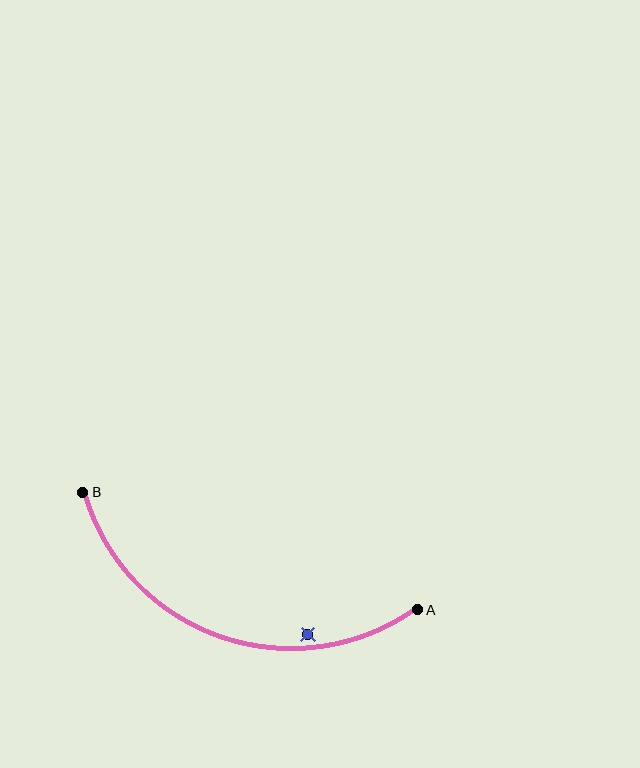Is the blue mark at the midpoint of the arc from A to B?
No — the blue mark does not lie on the arc at all. It sits slightly inside the curve.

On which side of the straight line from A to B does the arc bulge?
The arc bulges below the straight line connecting A and B.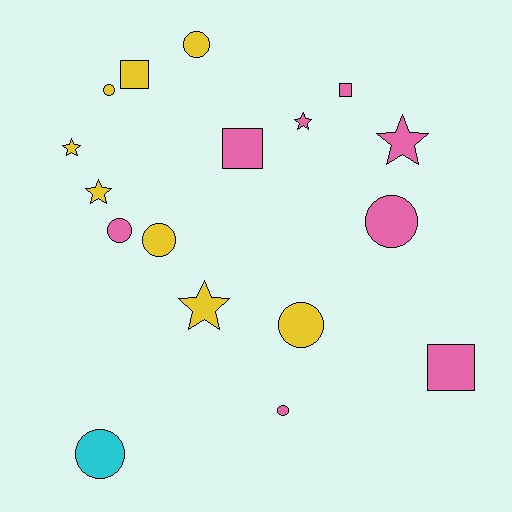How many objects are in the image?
There are 17 objects.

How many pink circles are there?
There are 3 pink circles.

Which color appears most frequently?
Yellow, with 8 objects.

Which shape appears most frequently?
Circle, with 8 objects.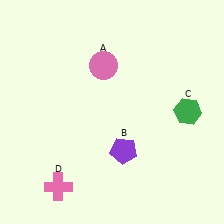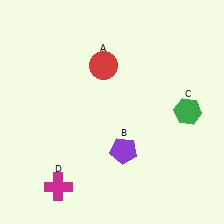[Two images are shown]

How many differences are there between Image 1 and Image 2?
There are 2 differences between the two images.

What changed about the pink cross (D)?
In Image 1, D is pink. In Image 2, it changed to magenta.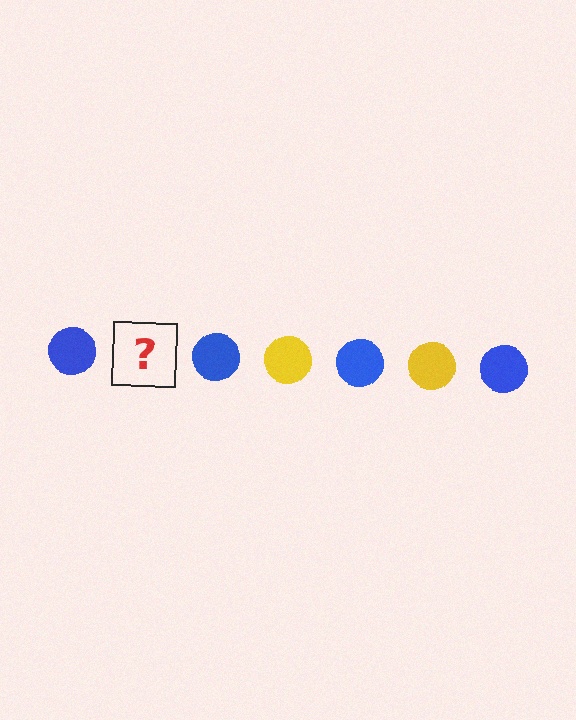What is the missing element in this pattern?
The missing element is a yellow circle.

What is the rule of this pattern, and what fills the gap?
The rule is that the pattern cycles through blue, yellow circles. The gap should be filled with a yellow circle.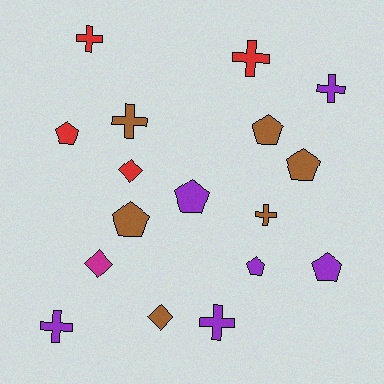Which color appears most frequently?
Purple, with 6 objects.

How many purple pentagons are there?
There are 3 purple pentagons.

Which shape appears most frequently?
Cross, with 7 objects.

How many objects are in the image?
There are 17 objects.